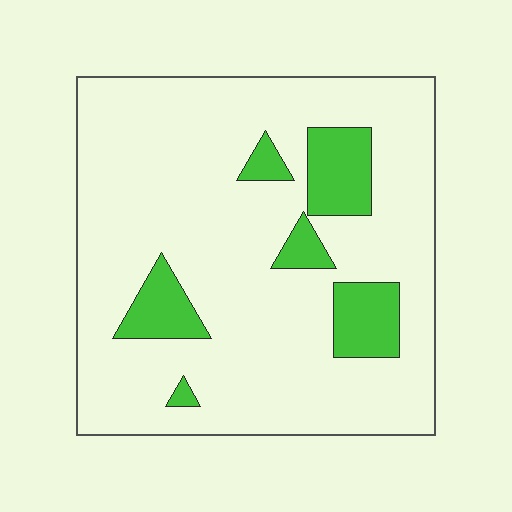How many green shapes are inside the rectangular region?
6.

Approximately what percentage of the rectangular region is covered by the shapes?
Approximately 15%.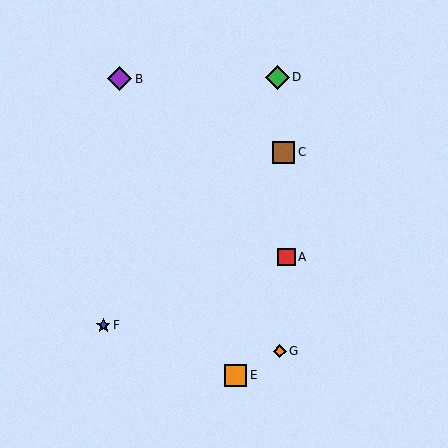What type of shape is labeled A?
Shape A is a red square.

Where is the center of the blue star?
The center of the blue star is at (103, 325).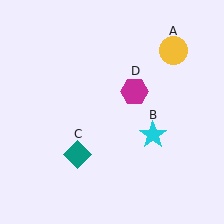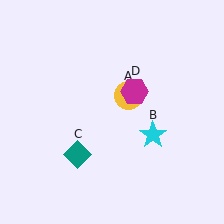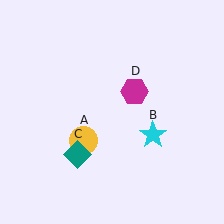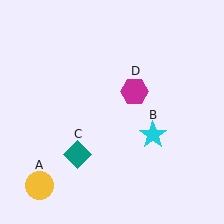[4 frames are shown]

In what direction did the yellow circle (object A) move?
The yellow circle (object A) moved down and to the left.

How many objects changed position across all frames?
1 object changed position: yellow circle (object A).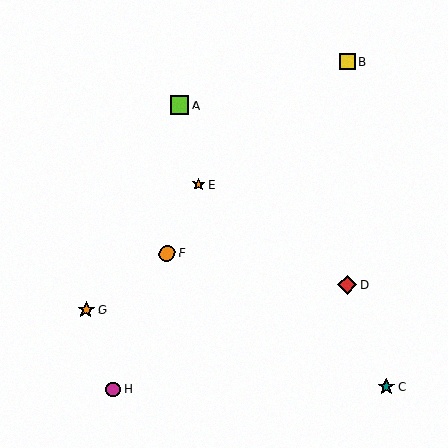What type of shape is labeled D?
Shape D is a red diamond.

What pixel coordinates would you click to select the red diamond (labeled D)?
Click at (347, 285) to select the red diamond D.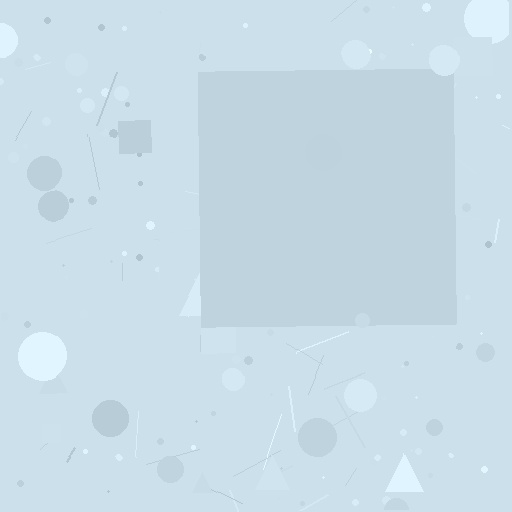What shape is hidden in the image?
A square is hidden in the image.